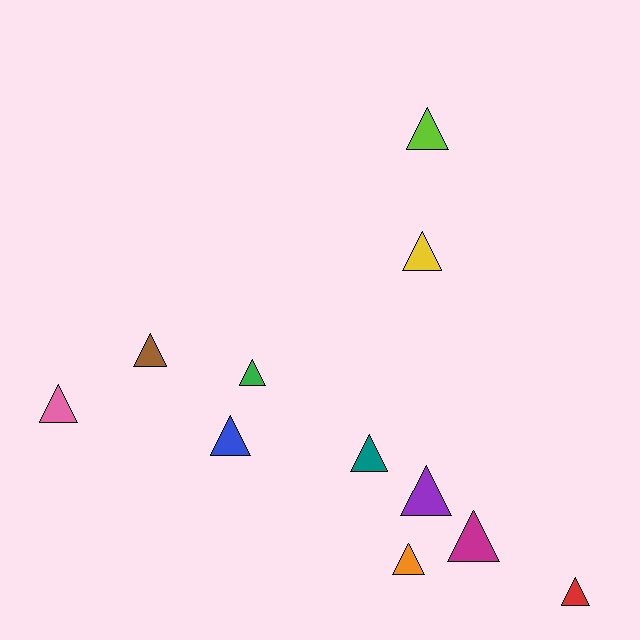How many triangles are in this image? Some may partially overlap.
There are 11 triangles.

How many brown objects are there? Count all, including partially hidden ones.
There is 1 brown object.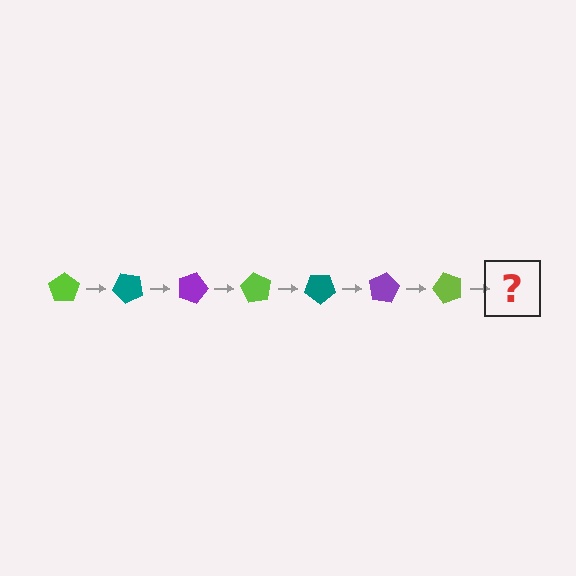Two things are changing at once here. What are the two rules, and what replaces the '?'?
The two rules are that it rotates 45 degrees each step and the color cycles through lime, teal, and purple. The '?' should be a teal pentagon, rotated 315 degrees from the start.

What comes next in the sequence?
The next element should be a teal pentagon, rotated 315 degrees from the start.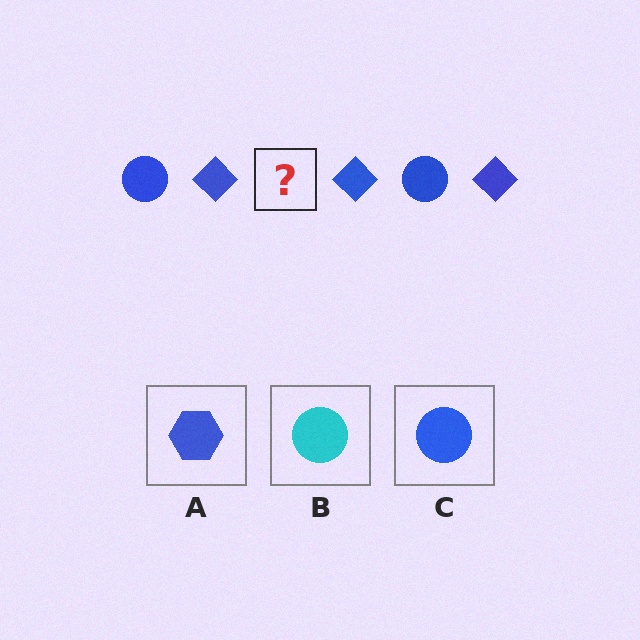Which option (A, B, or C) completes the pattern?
C.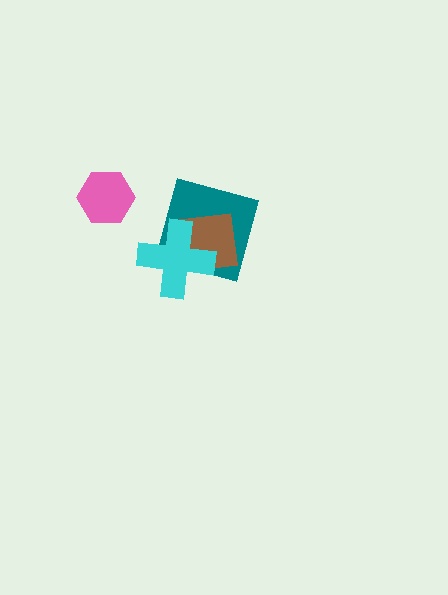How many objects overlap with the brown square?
2 objects overlap with the brown square.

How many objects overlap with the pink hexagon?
0 objects overlap with the pink hexagon.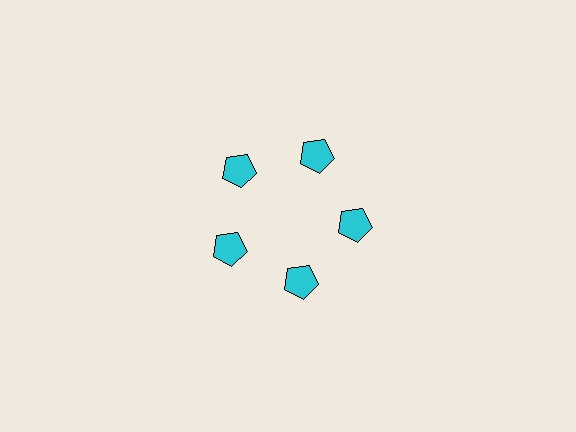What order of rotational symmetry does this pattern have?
This pattern has 5-fold rotational symmetry.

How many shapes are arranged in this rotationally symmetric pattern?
There are 5 shapes, arranged in 5 groups of 1.